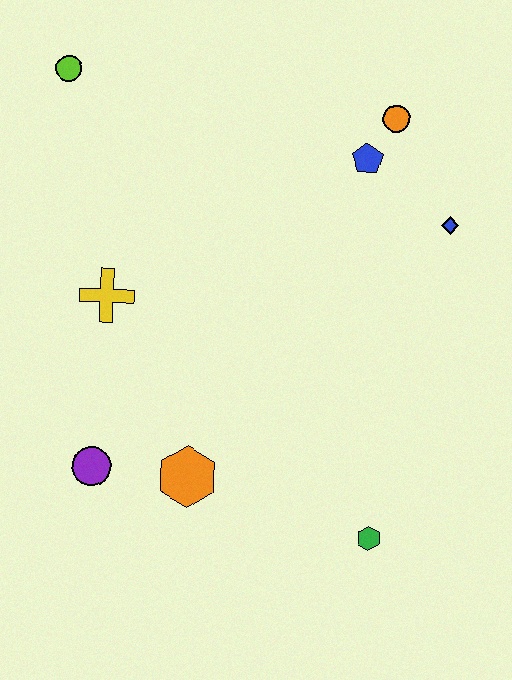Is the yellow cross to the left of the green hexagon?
Yes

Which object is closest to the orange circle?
The blue pentagon is closest to the orange circle.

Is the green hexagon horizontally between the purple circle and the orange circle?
Yes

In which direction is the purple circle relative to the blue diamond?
The purple circle is to the left of the blue diamond.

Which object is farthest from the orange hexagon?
The lime circle is farthest from the orange hexagon.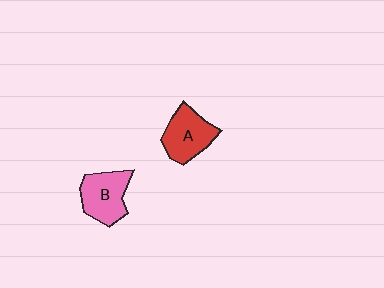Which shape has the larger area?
Shape B (pink).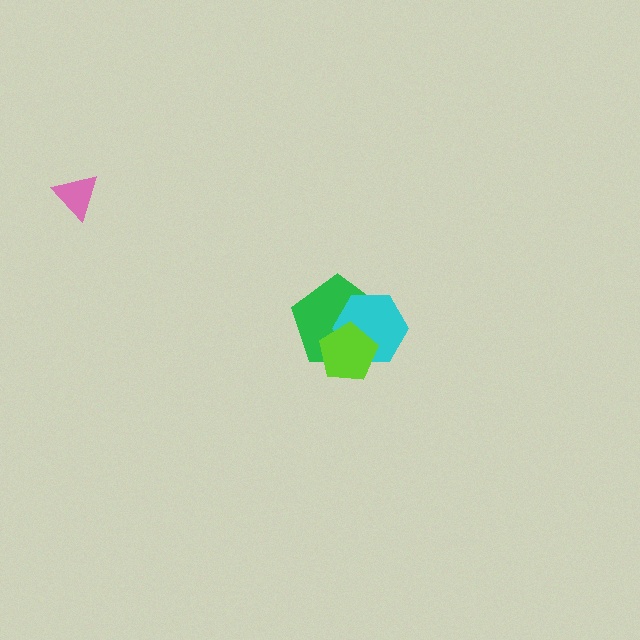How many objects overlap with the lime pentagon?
2 objects overlap with the lime pentagon.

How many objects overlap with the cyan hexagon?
2 objects overlap with the cyan hexagon.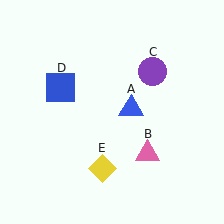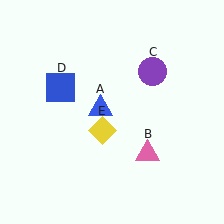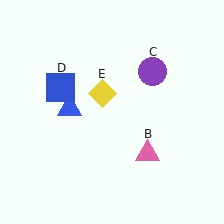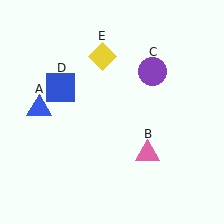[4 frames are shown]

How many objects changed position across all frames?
2 objects changed position: blue triangle (object A), yellow diamond (object E).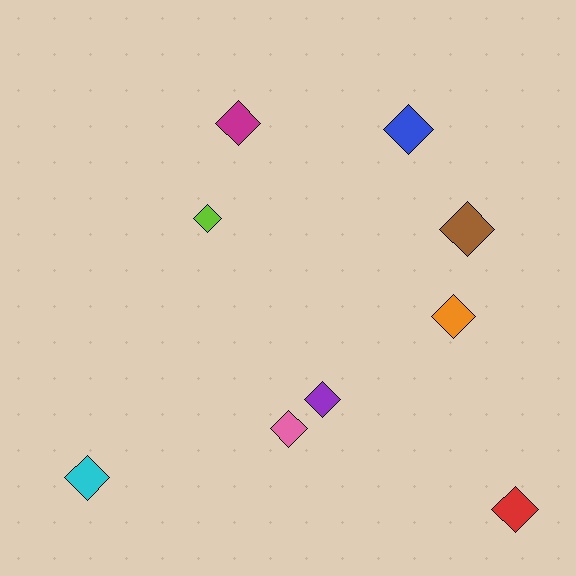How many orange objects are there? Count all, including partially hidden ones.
There is 1 orange object.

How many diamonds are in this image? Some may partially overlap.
There are 9 diamonds.